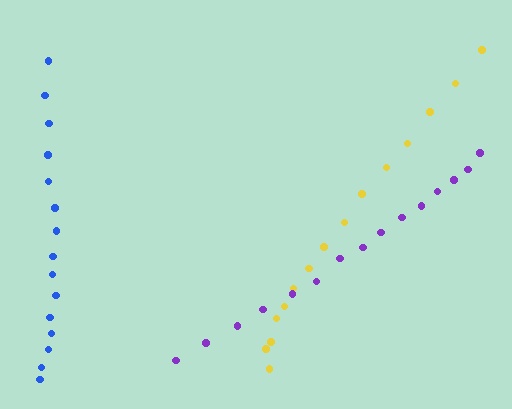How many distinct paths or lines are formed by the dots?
There are 3 distinct paths.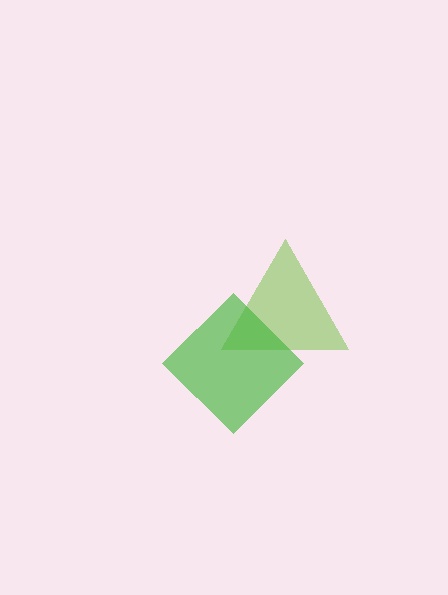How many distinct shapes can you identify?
There are 2 distinct shapes: a lime triangle, a green diamond.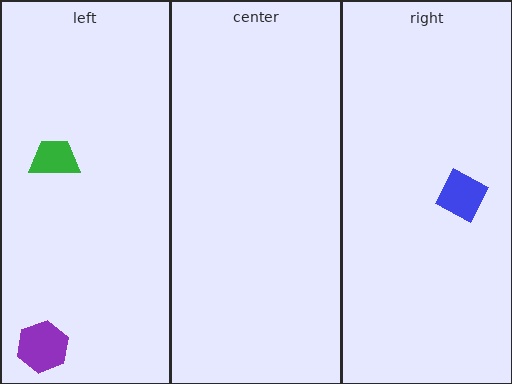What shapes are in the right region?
The blue square.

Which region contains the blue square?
The right region.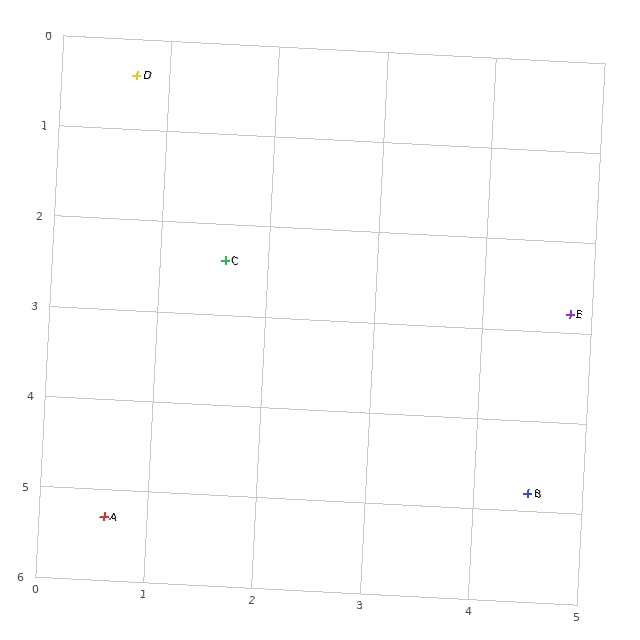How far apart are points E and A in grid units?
Points E and A are about 4.9 grid units apart.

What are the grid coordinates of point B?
Point B is at approximately (4.5, 4.8).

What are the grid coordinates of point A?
Point A is at approximately (0.6, 5.3).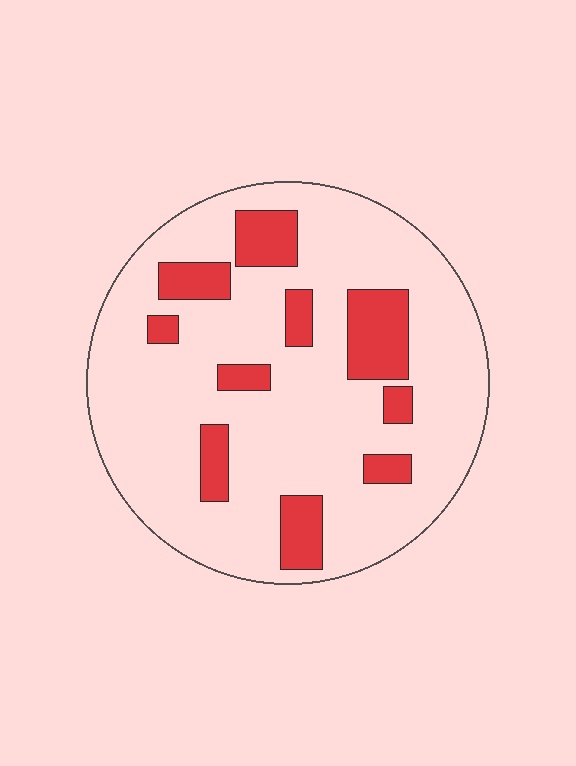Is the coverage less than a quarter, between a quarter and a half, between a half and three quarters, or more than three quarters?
Less than a quarter.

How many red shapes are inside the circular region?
10.